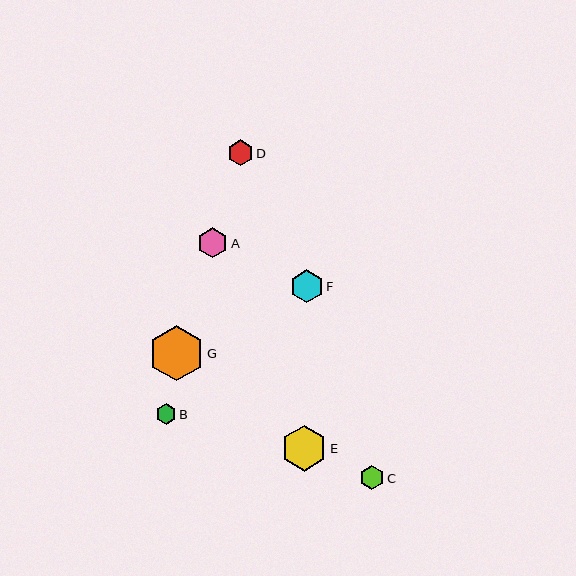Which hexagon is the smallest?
Hexagon B is the smallest with a size of approximately 20 pixels.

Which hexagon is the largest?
Hexagon G is the largest with a size of approximately 56 pixels.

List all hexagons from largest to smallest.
From largest to smallest: G, E, F, A, D, C, B.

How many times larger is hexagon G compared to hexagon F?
Hexagon G is approximately 1.7 times the size of hexagon F.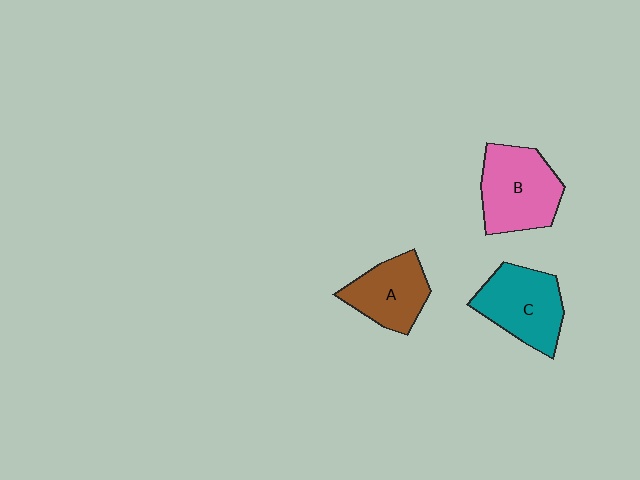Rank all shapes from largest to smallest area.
From largest to smallest: B (pink), C (teal), A (brown).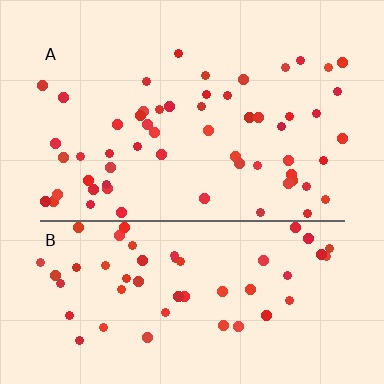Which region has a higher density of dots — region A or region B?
A (the top).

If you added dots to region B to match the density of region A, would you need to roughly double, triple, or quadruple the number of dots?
Approximately double.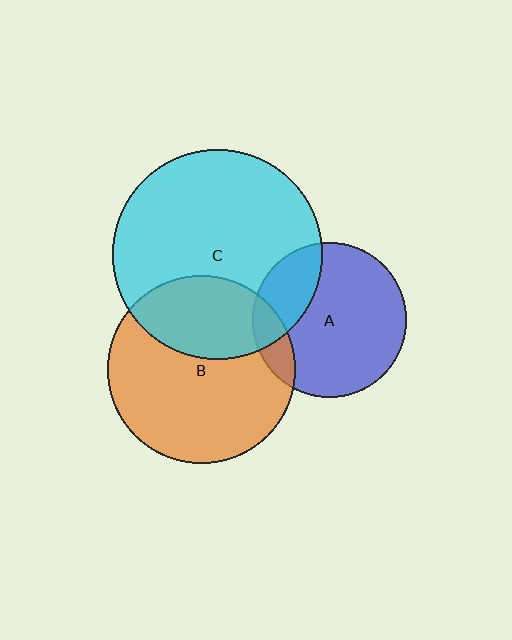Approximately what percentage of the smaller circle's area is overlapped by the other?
Approximately 35%.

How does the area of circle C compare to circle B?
Approximately 1.3 times.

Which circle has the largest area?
Circle C (cyan).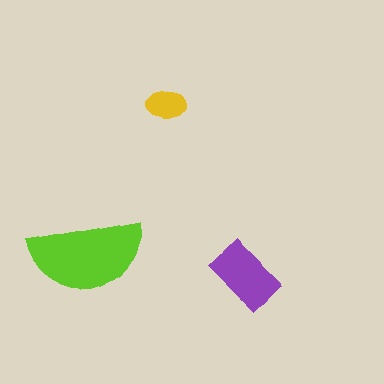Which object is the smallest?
The yellow ellipse.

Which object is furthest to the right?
The purple rectangle is rightmost.